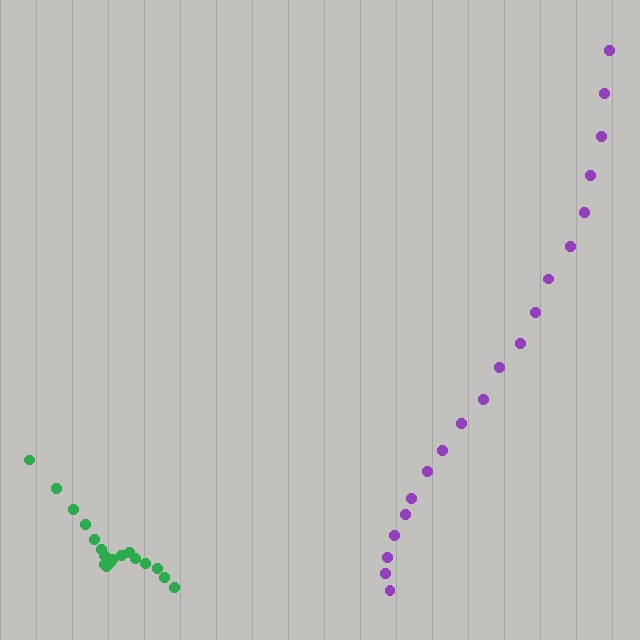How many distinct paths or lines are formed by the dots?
There are 2 distinct paths.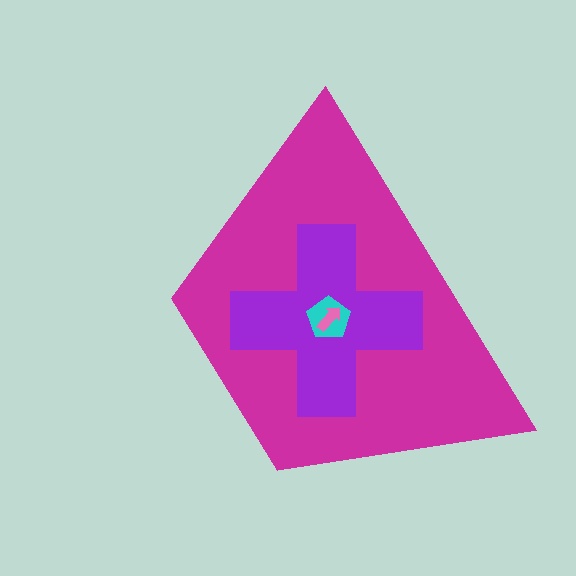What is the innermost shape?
The pink arrow.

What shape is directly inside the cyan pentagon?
The pink arrow.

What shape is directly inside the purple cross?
The cyan pentagon.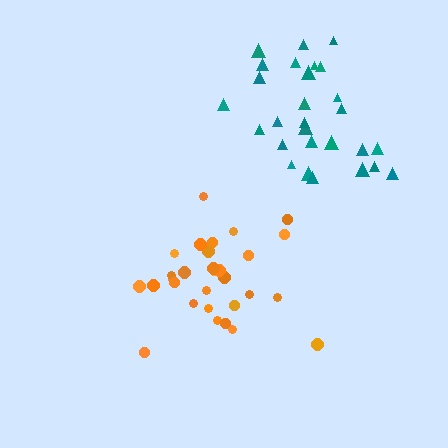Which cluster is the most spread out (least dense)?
Teal.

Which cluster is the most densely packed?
Orange.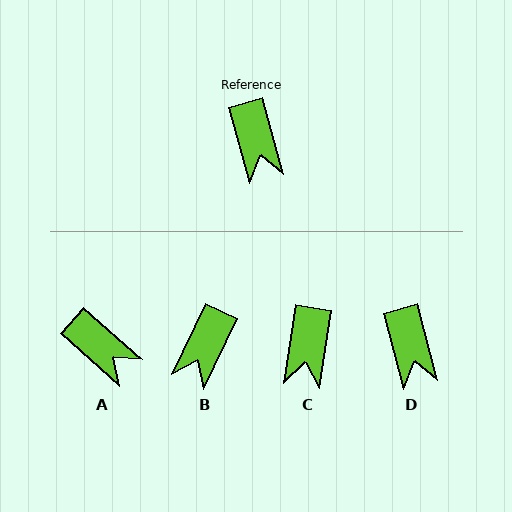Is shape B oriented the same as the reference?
No, it is off by about 41 degrees.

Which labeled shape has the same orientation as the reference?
D.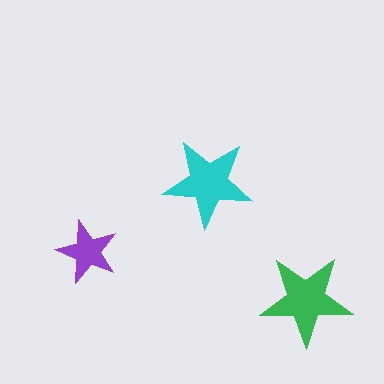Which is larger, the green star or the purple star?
The green one.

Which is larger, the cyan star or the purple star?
The cyan one.